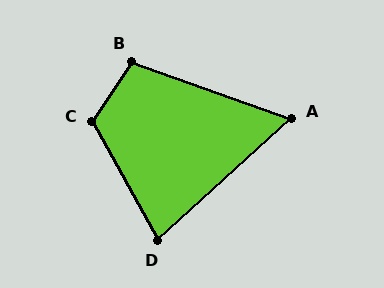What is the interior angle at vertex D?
Approximately 76 degrees (acute).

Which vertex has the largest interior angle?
C, at approximately 118 degrees.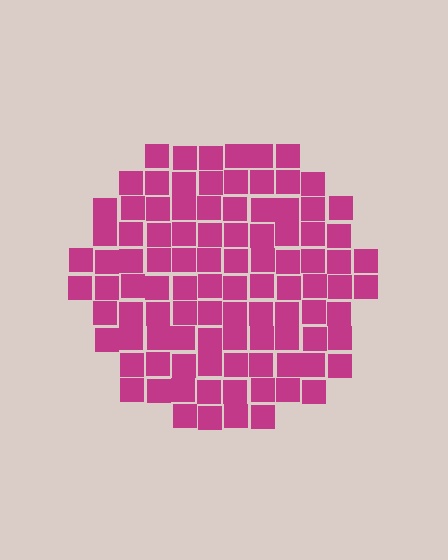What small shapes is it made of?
It is made of small squares.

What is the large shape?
The large shape is a circle.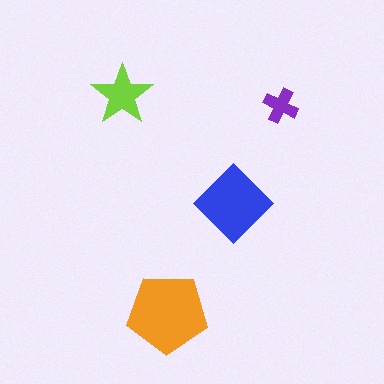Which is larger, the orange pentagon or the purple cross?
The orange pentagon.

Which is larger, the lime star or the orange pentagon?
The orange pentagon.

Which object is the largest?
The orange pentagon.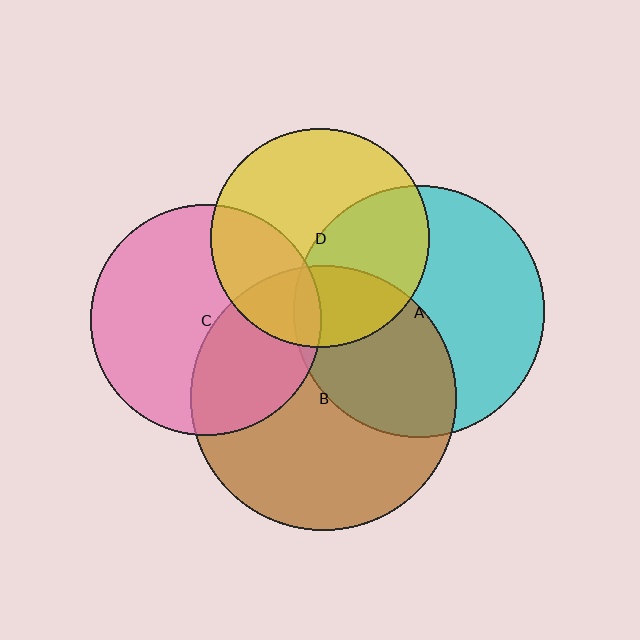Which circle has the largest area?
Circle B (brown).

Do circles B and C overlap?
Yes.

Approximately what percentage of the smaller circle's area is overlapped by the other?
Approximately 35%.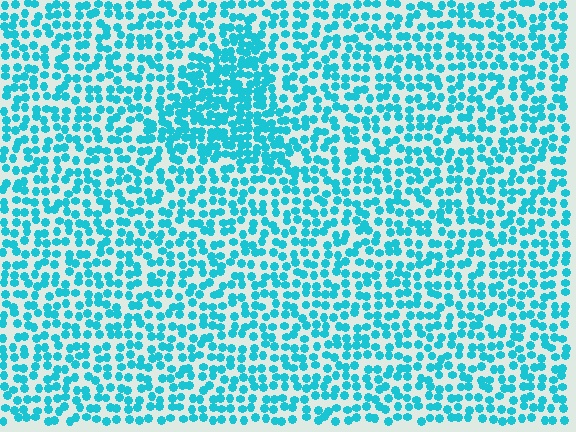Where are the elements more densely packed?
The elements are more densely packed inside the triangle boundary.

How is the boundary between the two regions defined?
The boundary is defined by a change in element density (approximately 1.7x ratio). All elements are the same color, size, and shape.